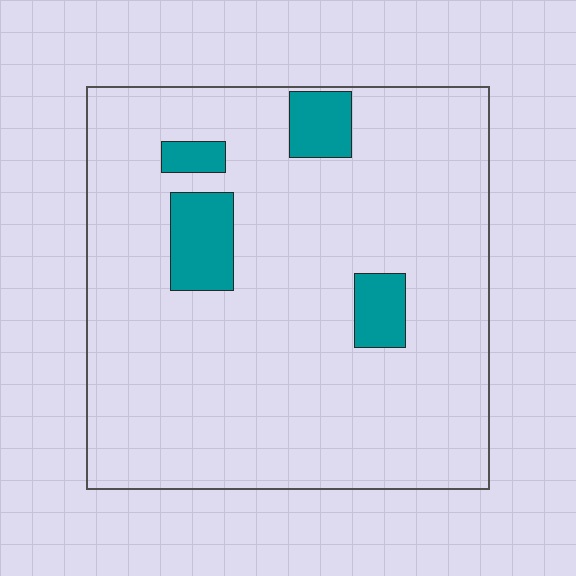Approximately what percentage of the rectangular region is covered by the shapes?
Approximately 10%.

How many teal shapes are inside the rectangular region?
4.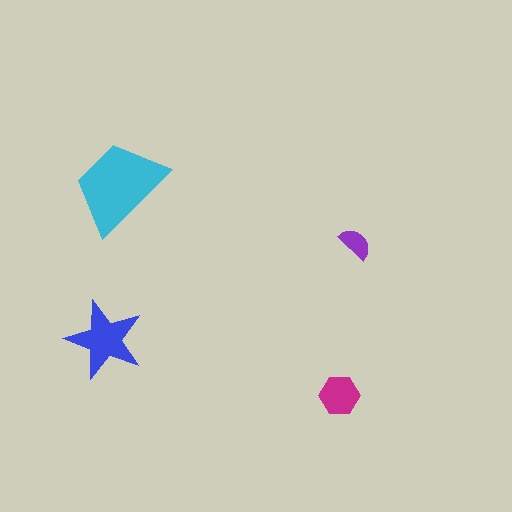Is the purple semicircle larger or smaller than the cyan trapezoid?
Smaller.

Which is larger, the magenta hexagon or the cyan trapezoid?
The cyan trapezoid.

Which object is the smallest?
The purple semicircle.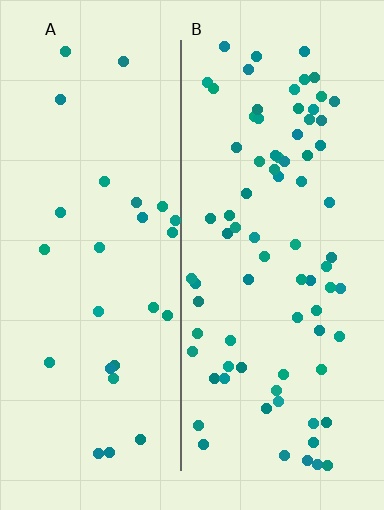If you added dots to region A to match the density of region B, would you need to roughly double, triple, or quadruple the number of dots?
Approximately triple.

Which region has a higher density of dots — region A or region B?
B (the right).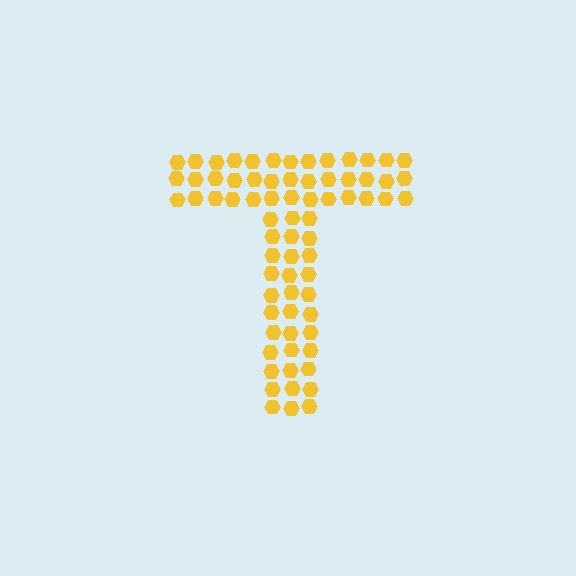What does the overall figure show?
The overall figure shows the letter T.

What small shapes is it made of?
It is made of small hexagons.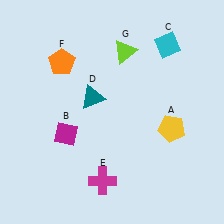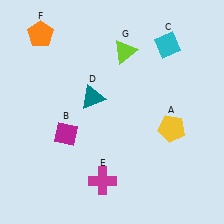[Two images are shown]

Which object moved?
The orange pentagon (F) moved up.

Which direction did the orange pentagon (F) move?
The orange pentagon (F) moved up.